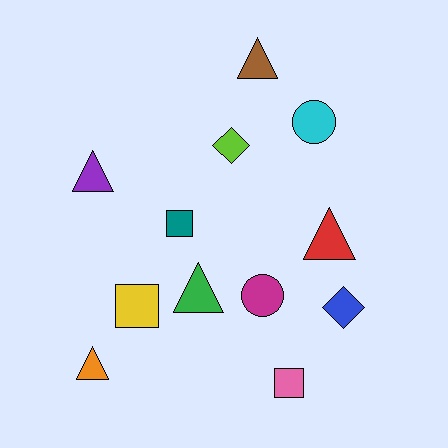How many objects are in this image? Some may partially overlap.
There are 12 objects.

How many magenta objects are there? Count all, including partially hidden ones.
There is 1 magenta object.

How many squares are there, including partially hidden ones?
There are 3 squares.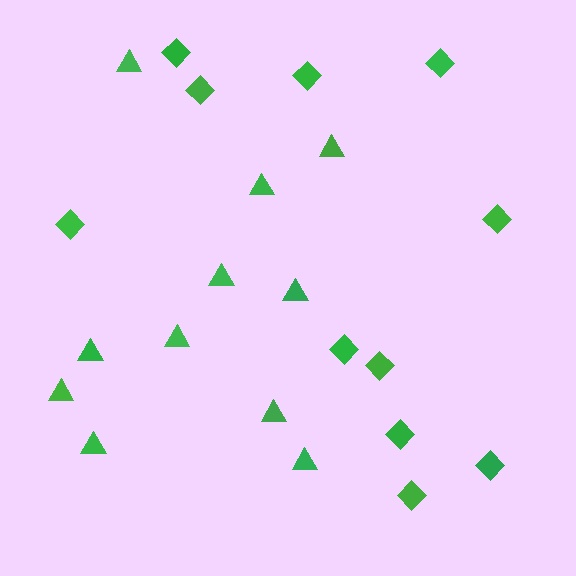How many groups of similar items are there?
There are 2 groups: one group of triangles (11) and one group of diamonds (11).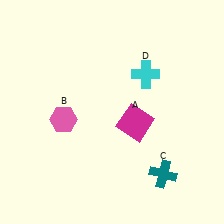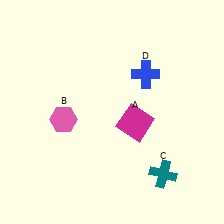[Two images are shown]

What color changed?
The cross (D) changed from cyan in Image 1 to blue in Image 2.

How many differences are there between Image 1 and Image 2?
There is 1 difference between the two images.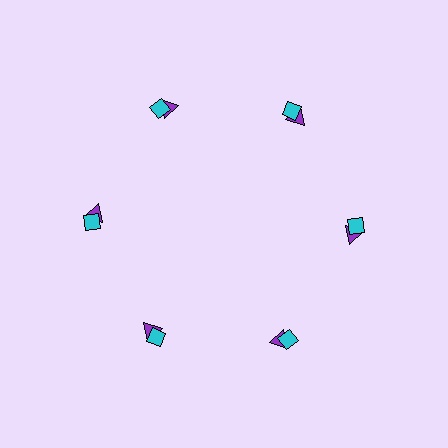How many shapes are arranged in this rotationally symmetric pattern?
There are 12 shapes, arranged in 6 groups of 2.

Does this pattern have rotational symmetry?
Yes, this pattern has 6-fold rotational symmetry. It looks the same after rotating 60 degrees around the center.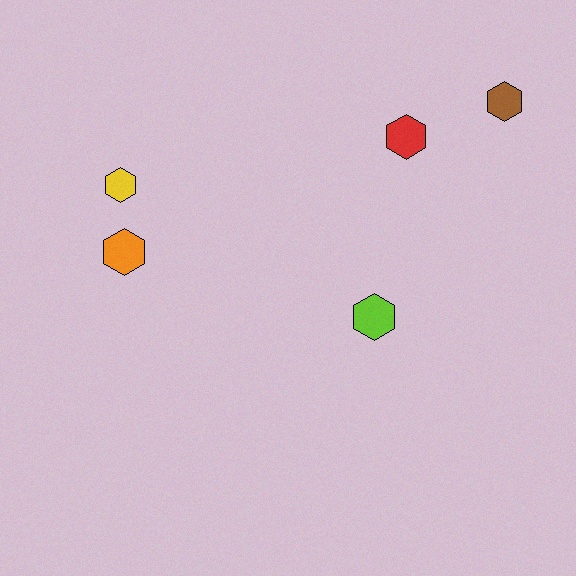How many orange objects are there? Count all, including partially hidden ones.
There is 1 orange object.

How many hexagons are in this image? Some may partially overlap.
There are 5 hexagons.